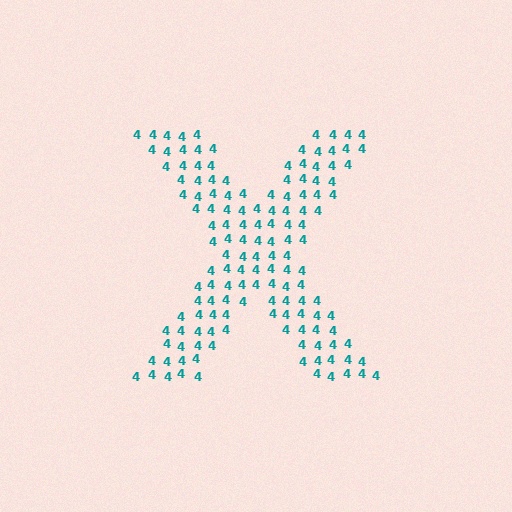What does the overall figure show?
The overall figure shows the letter X.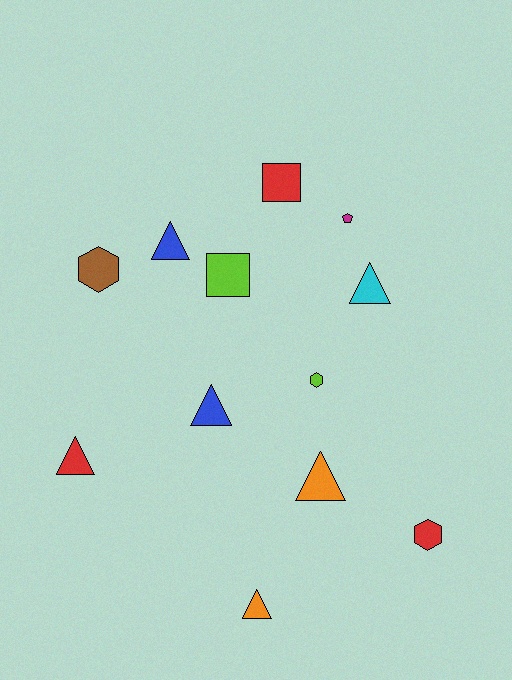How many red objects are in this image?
There are 3 red objects.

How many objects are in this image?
There are 12 objects.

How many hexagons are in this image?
There are 3 hexagons.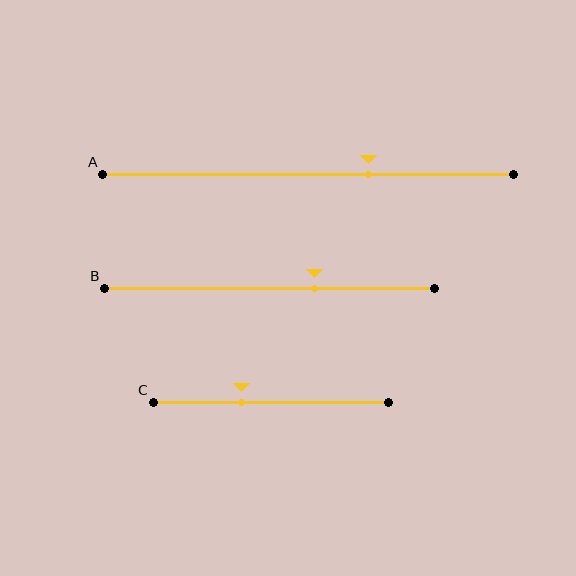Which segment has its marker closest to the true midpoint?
Segment C has its marker closest to the true midpoint.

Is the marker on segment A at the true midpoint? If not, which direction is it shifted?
No, the marker on segment A is shifted to the right by about 15% of the segment length.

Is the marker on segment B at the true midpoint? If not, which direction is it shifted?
No, the marker on segment B is shifted to the right by about 14% of the segment length.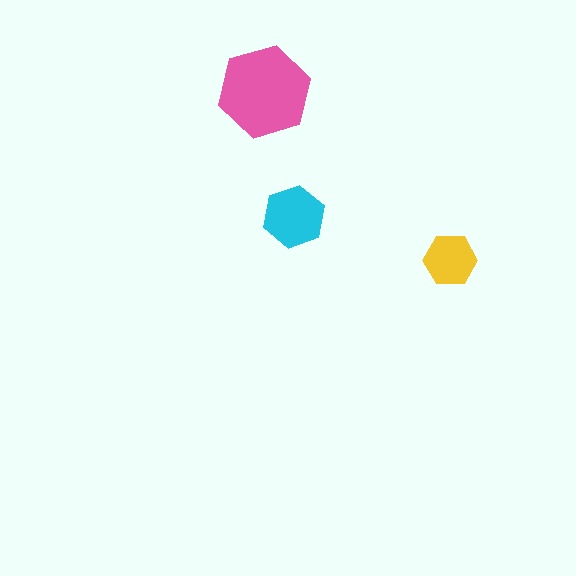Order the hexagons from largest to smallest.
the pink one, the cyan one, the yellow one.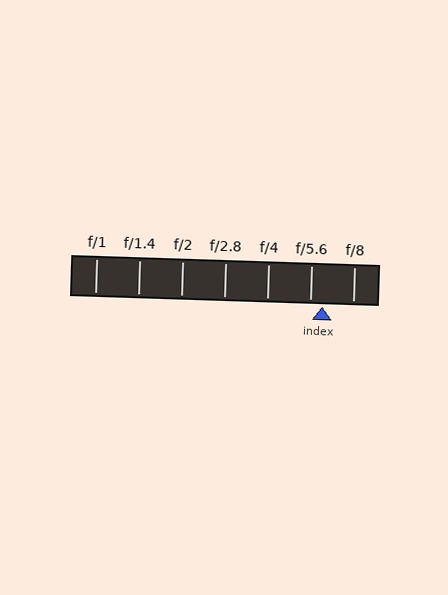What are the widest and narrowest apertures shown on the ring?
The widest aperture shown is f/1 and the narrowest is f/8.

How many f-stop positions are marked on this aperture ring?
There are 7 f-stop positions marked.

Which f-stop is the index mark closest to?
The index mark is closest to f/5.6.